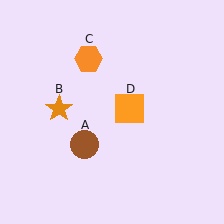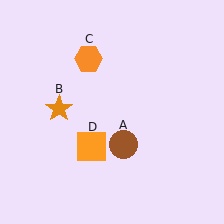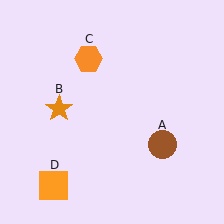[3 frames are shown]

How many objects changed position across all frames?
2 objects changed position: brown circle (object A), orange square (object D).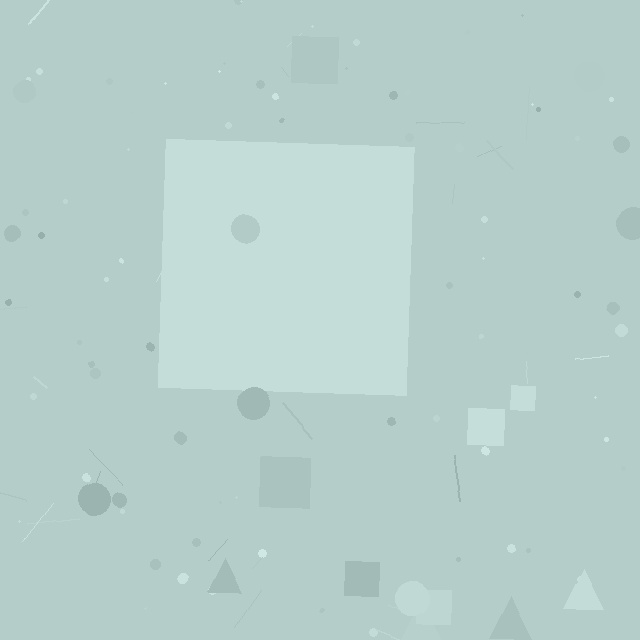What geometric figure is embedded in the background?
A square is embedded in the background.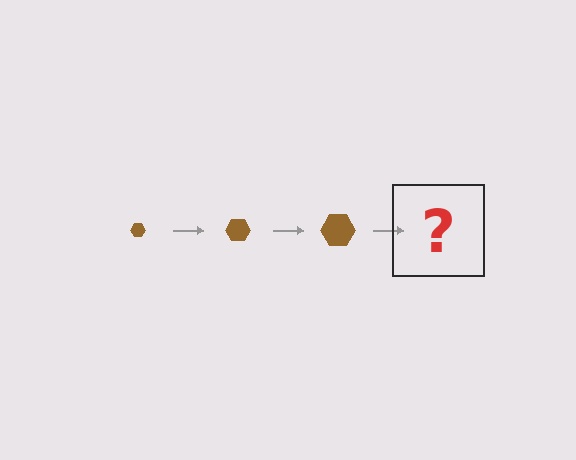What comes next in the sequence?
The next element should be a brown hexagon, larger than the previous one.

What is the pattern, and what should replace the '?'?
The pattern is that the hexagon gets progressively larger each step. The '?' should be a brown hexagon, larger than the previous one.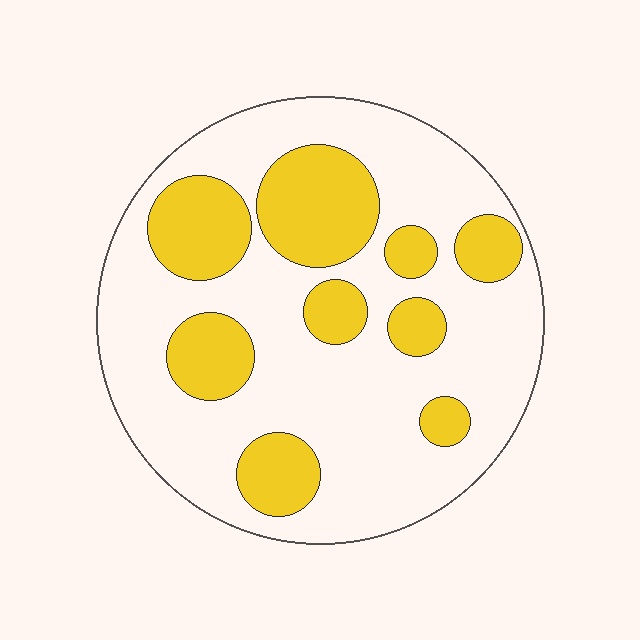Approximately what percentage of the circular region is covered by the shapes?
Approximately 30%.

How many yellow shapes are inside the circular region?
9.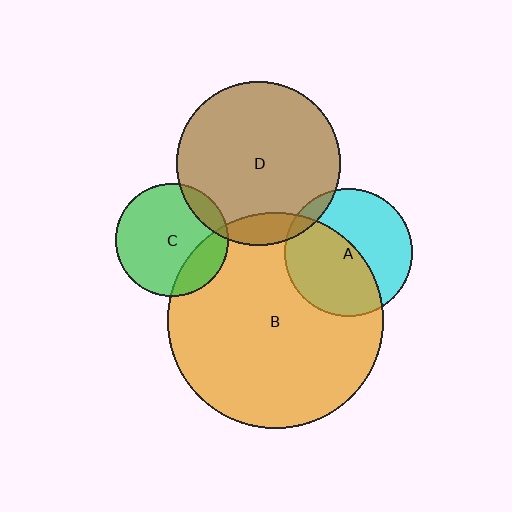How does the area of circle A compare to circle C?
Approximately 1.3 times.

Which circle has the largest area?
Circle B (orange).